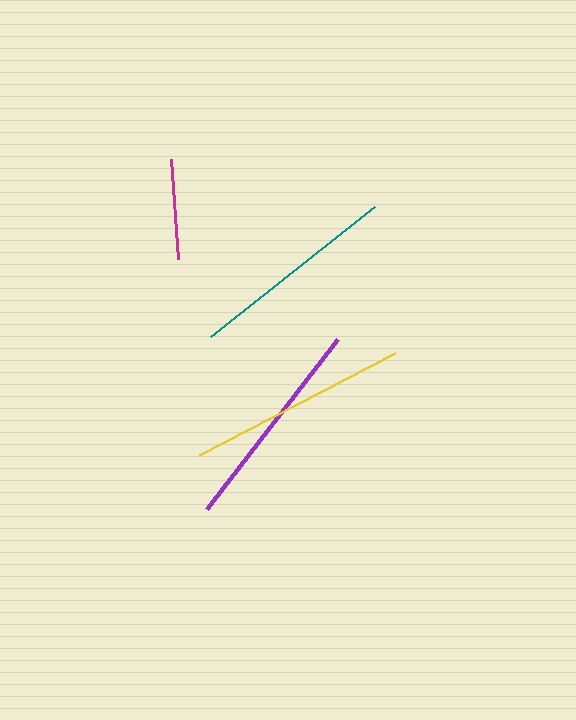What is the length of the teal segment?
The teal segment is approximately 209 pixels long.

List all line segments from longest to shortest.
From longest to shortest: yellow, purple, teal, magenta.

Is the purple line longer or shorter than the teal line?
The purple line is longer than the teal line.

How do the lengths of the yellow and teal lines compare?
The yellow and teal lines are approximately the same length.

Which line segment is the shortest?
The magenta line is the shortest at approximately 101 pixels.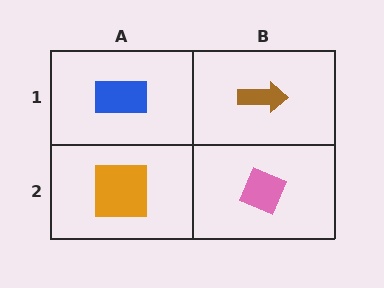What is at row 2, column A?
An orange square.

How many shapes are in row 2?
2 shapes.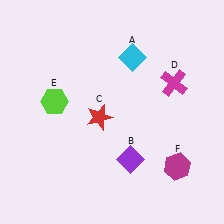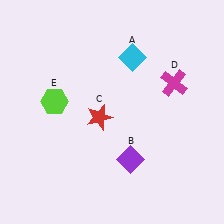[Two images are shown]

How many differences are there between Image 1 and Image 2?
There is 1 difference between the two images.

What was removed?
The magenta hexagon (F) was removed in Image 2.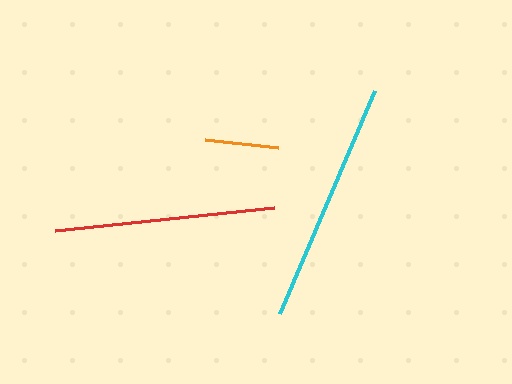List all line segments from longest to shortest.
From longest to shortest: cyan, red, orange.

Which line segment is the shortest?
The orange line is the shortest at approximately 73 pixels.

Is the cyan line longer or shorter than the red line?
The cyan line is longer than the red line.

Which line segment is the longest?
The cyan line is the longest at approximately 243 pixels.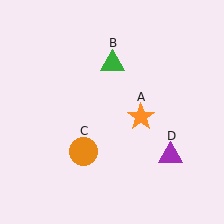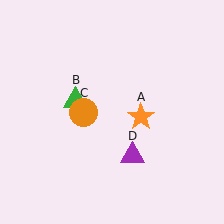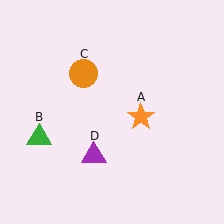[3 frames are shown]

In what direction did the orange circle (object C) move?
The orange circle (object C) moved up.